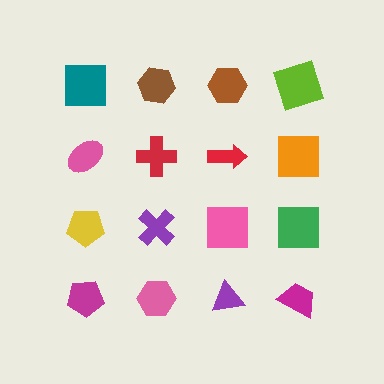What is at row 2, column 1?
A pink ellipse.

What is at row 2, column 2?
A red cross.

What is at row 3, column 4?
A green square.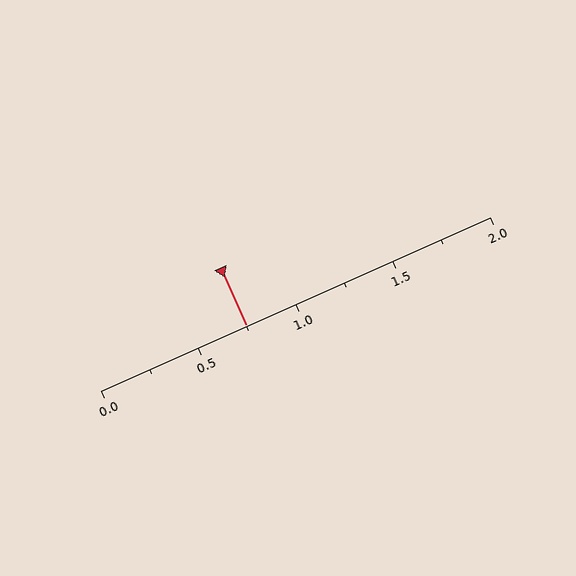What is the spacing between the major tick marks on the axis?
The major ticks are spaced 0.5 apart.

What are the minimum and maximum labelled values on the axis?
The axis runs from 0.0 to 2.0.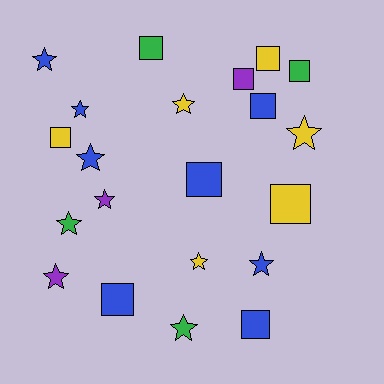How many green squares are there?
There are 2 green squares.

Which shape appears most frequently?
Star, with 11 objects.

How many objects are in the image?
There are 21 objects.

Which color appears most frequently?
Blue, with 8 objects.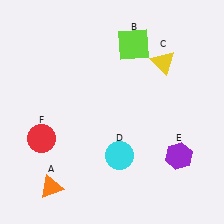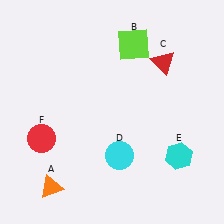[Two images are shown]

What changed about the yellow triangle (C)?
In Image 1, C is yellow. In Image 2, it changed to red.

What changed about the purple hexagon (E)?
In Image 1, E is purple. In Image 2, it changed to cyan.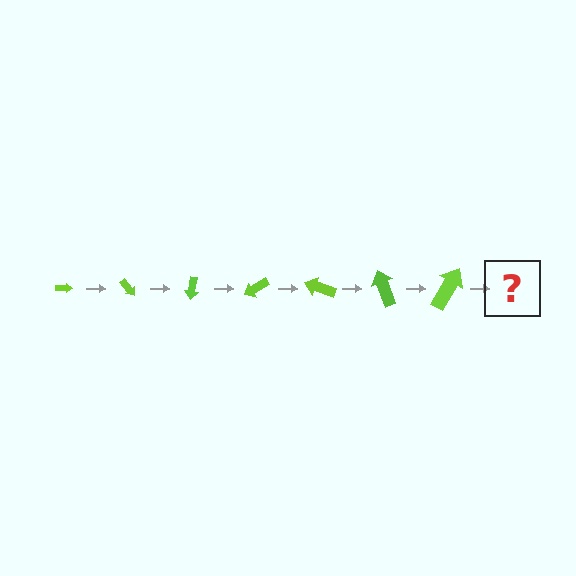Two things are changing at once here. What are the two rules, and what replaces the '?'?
The two rules are that the arrow grows larger each step and it rotates 50 degrees each step. The '?' should be an arrow, larger than the previous one and rotated 350 degrees from the start.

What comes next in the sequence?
The next element should be an arrow, larger than the previous one and rotated 350 degrees from the start.